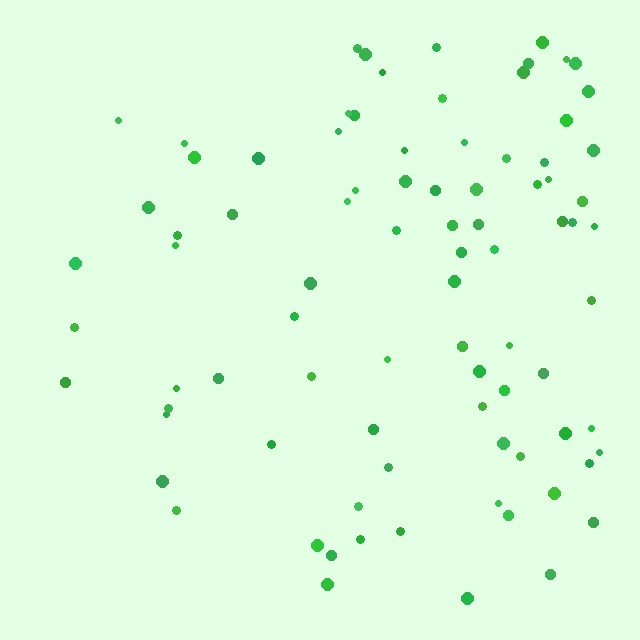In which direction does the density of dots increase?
From left to right, with the right side densest.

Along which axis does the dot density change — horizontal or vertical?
Horizontal.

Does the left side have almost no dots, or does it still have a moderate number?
Still a moderate number, just noticeably fewer than the right.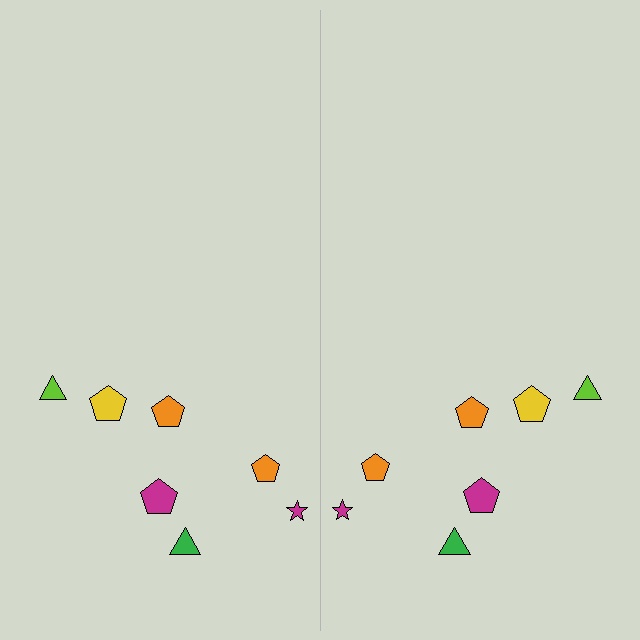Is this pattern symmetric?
Yes, this pattern has bilateral (reflection) symmetry.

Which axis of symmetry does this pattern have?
The pattern has a vertical axis of symmetry running through the center of the image.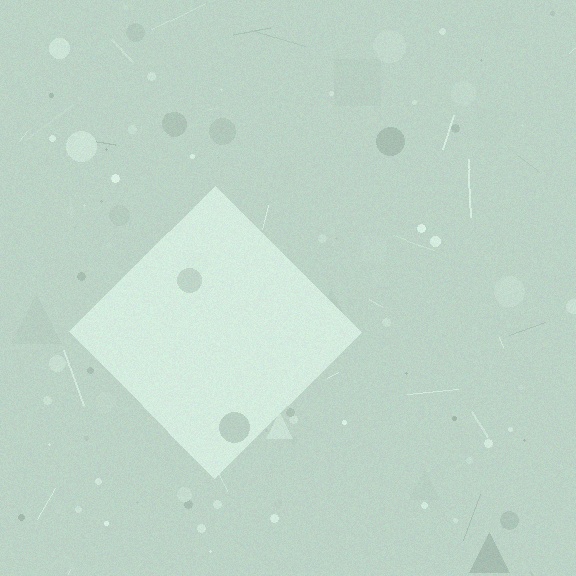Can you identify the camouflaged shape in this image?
The camouflaged shape is a diamond.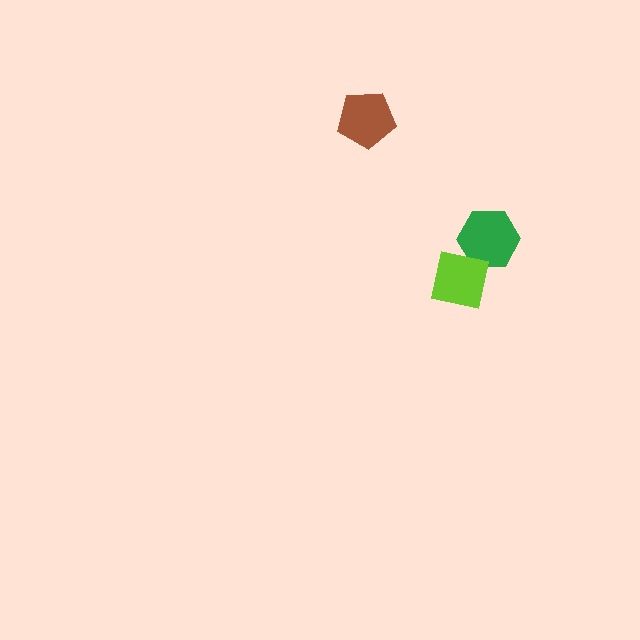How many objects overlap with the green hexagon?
1 object overlaps with the green hexagon.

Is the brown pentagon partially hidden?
No, no other shape covers it.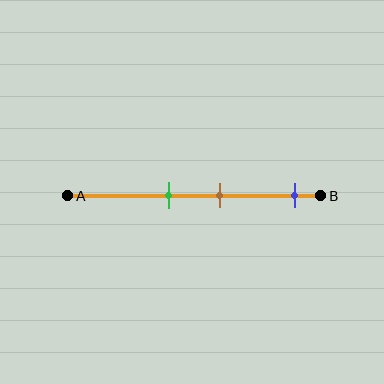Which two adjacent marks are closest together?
The green and brown marks are the closest adjacent pair.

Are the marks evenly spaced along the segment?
No, the marks are not evenly spaced.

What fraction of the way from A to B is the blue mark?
The blue mark is approximately 90% (0.9) of the way from A to B.